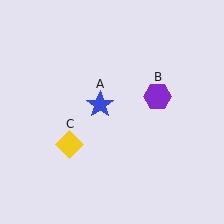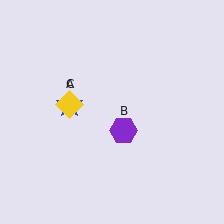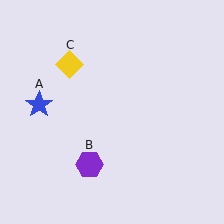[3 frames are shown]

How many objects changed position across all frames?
3 objects changed position: blue star (object A), purple hexagon (object B), yellow diamond (object C).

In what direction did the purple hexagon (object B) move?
The purple hexagon (object B) moved down and to the left.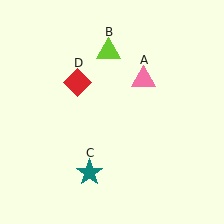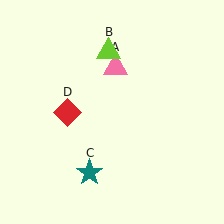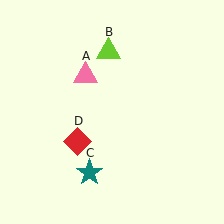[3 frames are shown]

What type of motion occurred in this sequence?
The pink triangle (object A), red diamond (object D) rotated counterclockwise around the center of the scene.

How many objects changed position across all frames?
2 objects changed position: pink triangle (object A), red diamond (object D).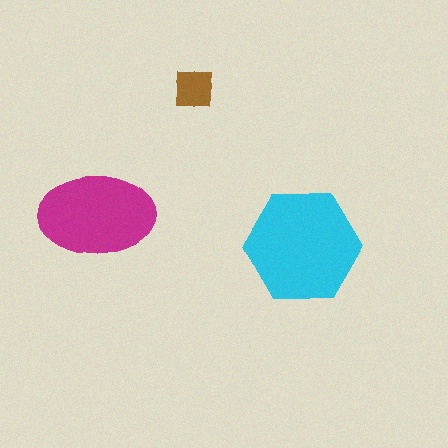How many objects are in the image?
There are 3 objects in the image.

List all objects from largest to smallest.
The cyan hexagon, the magenta ellipse, the brown square.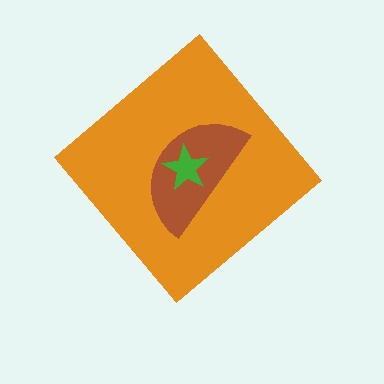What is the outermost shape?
The orange diamond.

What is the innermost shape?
The green star.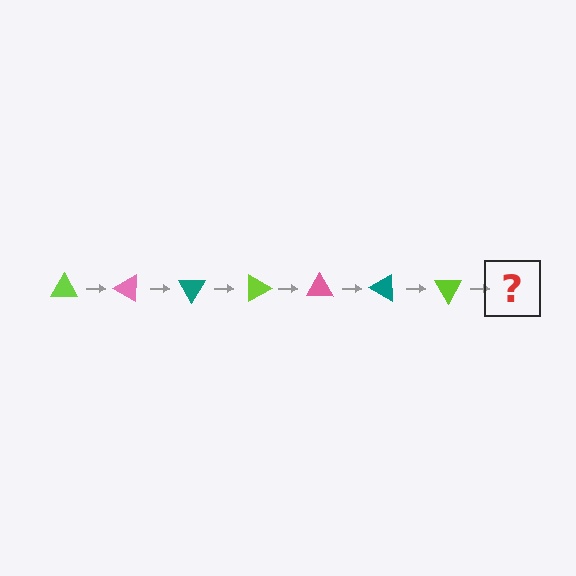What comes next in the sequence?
The next element should be a pink triangle, rotated 210 degrees from the start.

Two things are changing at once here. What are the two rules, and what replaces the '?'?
The two rules are that it rotates 30 degrees each step and the color cycles through lime, pink, and teal. The '?' should be a pink triangle, rotated 210 degrees from the start.